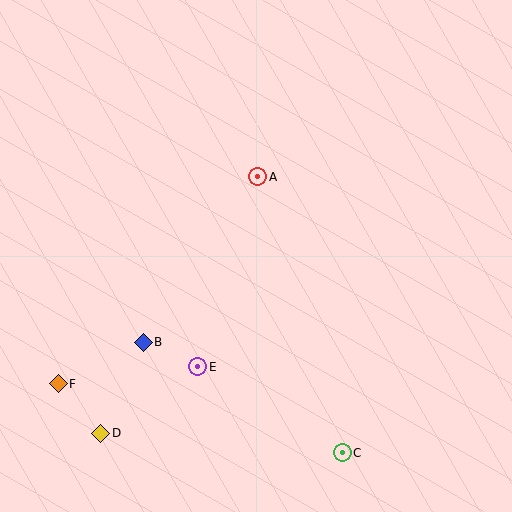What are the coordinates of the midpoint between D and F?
The midpoint between D and F is at (80, 409).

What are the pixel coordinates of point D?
Point D is at (101, 433).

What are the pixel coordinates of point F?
Point F is at (58, 384).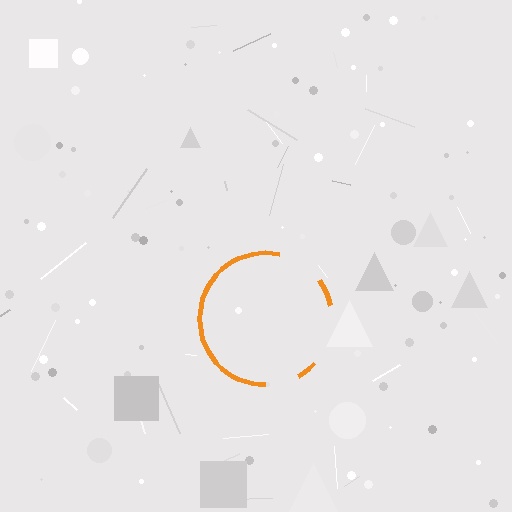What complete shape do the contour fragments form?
The contour fragments form a circle.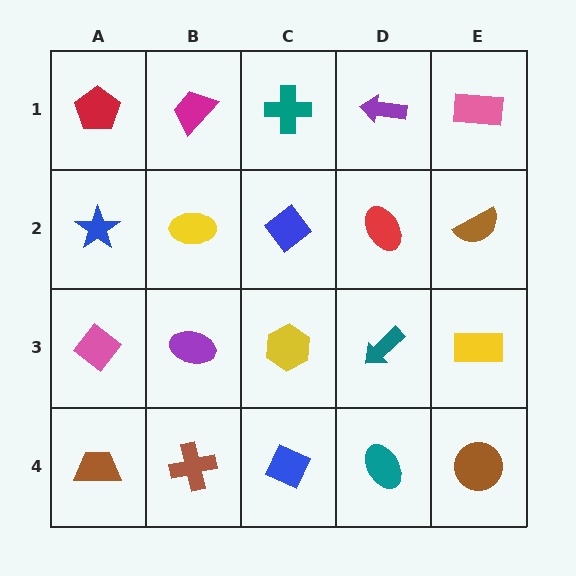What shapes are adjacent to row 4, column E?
A yellow rectangle (row 3, column E), a teal ellipse (row 4, column D).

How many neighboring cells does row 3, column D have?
4.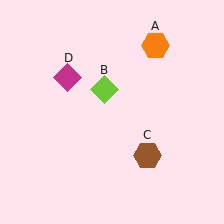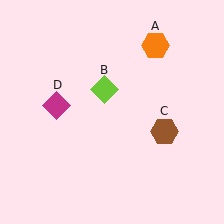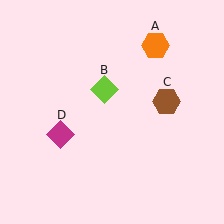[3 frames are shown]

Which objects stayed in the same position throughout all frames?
Orange hexagon (object A) and lime diamond (object B) remained stationary.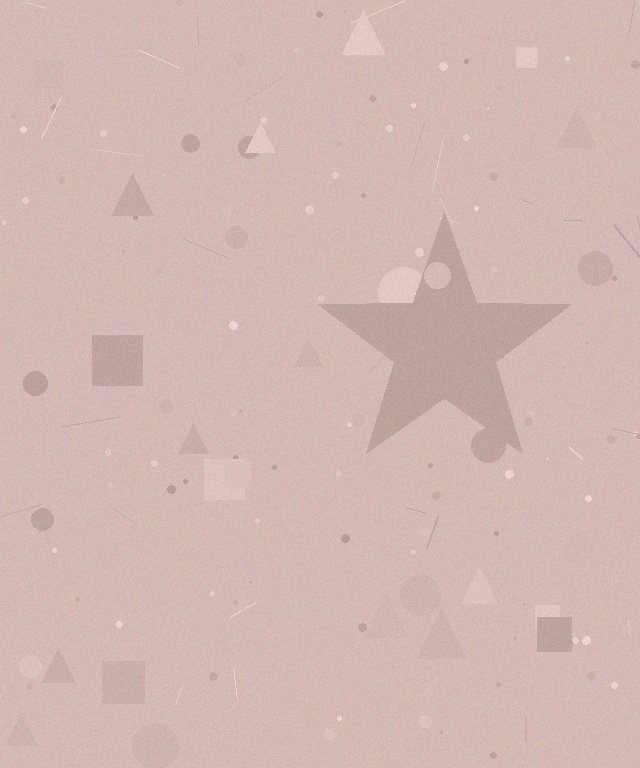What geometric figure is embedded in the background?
A star is embedded in the background.